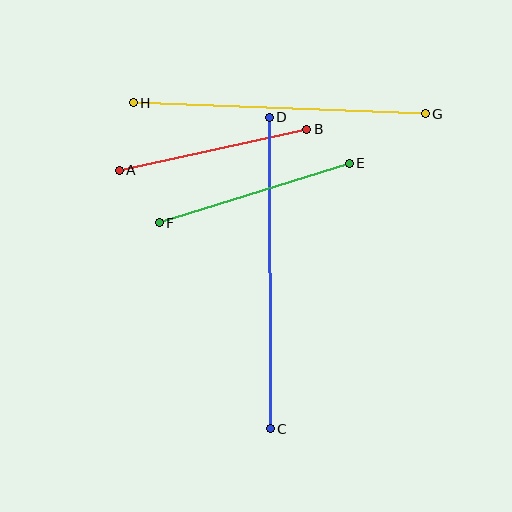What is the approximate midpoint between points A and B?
The midpoint is at approximately (213, 150) pixels.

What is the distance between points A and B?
The distance is approximately 192 pixels.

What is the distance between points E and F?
The distance is approximately 199 pixels.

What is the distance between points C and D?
The distance is approximately 312 pixels.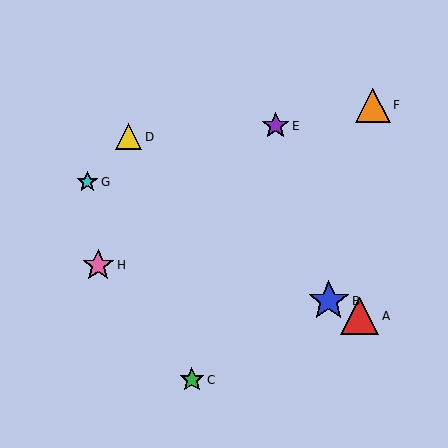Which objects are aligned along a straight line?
Objects A, B, G are aligned along a straight line.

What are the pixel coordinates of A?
Object A is at (360, 316).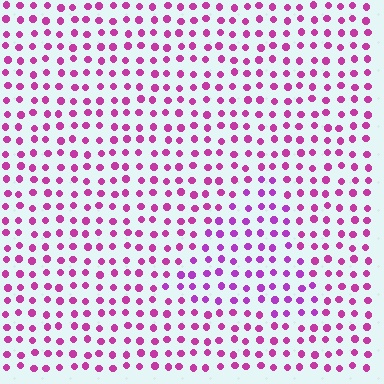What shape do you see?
I see a triangle.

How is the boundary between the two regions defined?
The boundary is defined purely by a slight shift in hue (about 22 degrees). Spacing, size, and orientation are identical on both sides.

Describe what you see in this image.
The image is filled with small magenta elements in a uniform arrangement. A triangle-shaped region is visible where the elements are tinted to a slightly different hue, forming a subtle color boundary.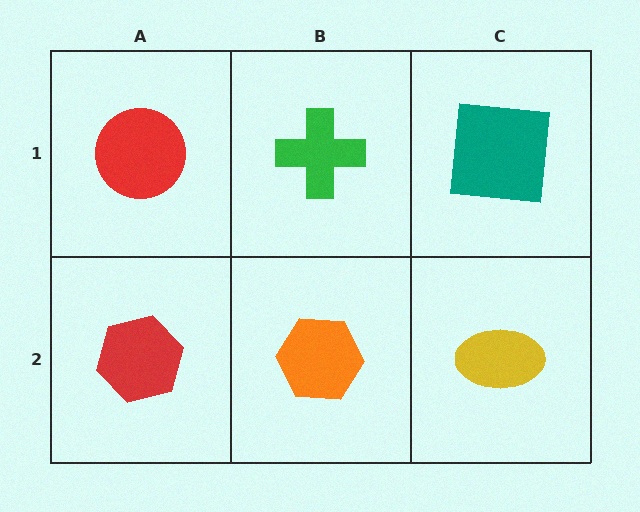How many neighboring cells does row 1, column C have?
2.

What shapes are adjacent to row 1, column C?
A yellow ellipse (row 2, column C), a green cross (row 1, column B).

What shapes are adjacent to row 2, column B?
A green cross (row 1, column B), a red hexagon (row 2, column A), a yellow ellipse (row 2, column C).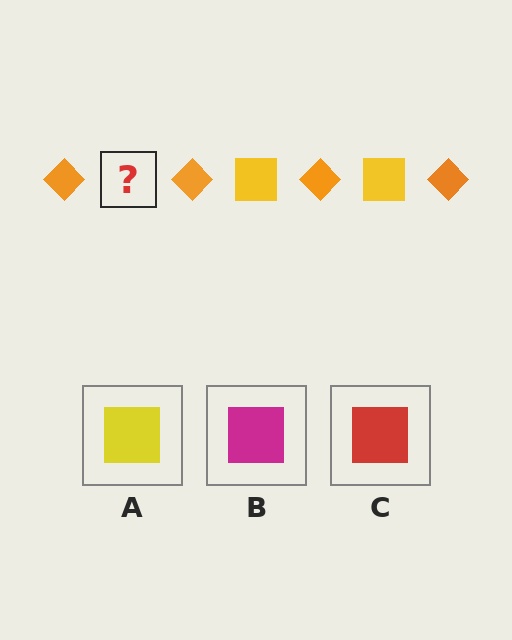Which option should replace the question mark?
Option A.